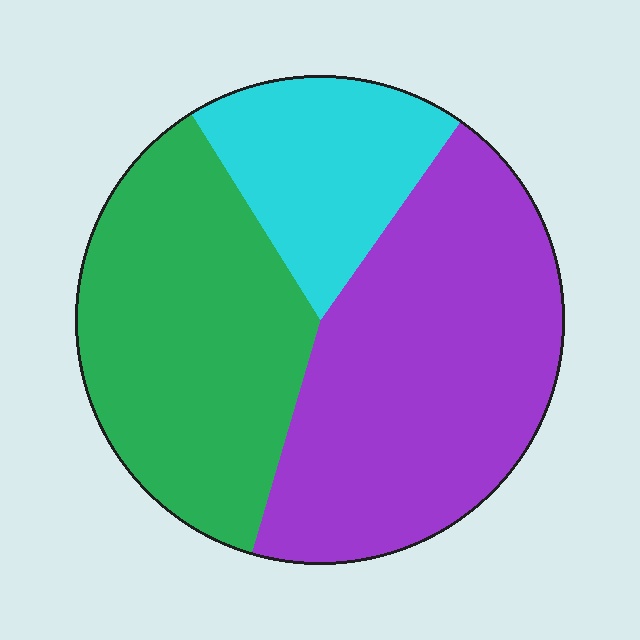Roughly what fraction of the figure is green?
Green takes up about three eighths (3/8) of the figure.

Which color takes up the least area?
Cyan, at roughly 20%.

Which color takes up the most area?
Purple, at roughly 45%.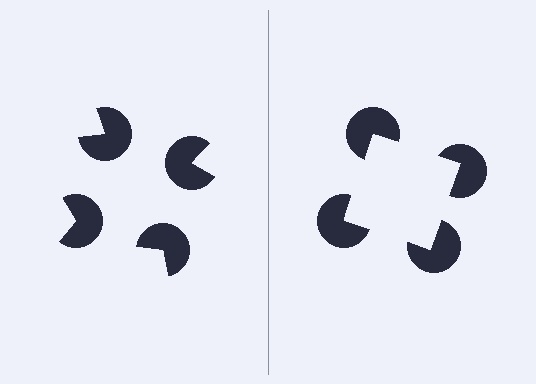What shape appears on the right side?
An illusory square.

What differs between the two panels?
The pac-man discs are positioned identically on both sides; only the wedge orientations differ. On the right they align to a square; on the left they are misaligned.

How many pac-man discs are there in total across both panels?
8 — 4 on each side.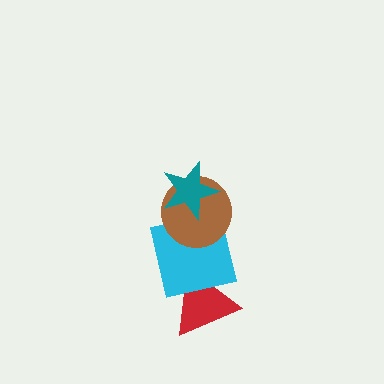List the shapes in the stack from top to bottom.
From top to bottom: the teal star, the brown circle, the cyan square, the red triangle.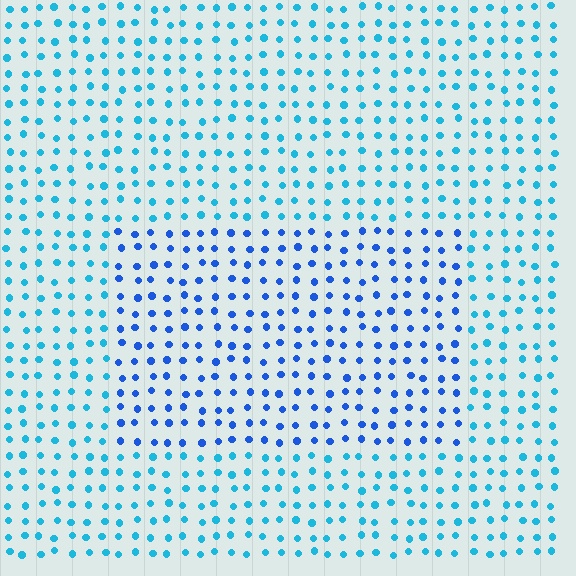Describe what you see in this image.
The image is filled with small cyan elements in a uniform arrangement. A rectangle-shaped region is visible where the elements are tinted to a slightly different hue, forming a subtle color boundary.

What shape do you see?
I see a rectangle.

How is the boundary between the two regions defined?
The boundary is defined purely by a slight shift in hue (about 30 degrees). Spacing, size, and orientation are identical on both sides.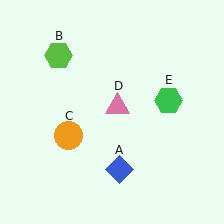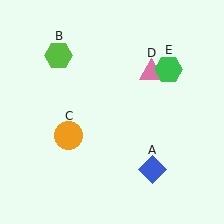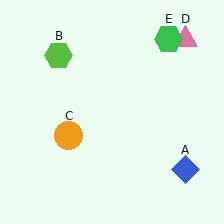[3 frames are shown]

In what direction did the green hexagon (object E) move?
The green hexagon (object E) moved up.